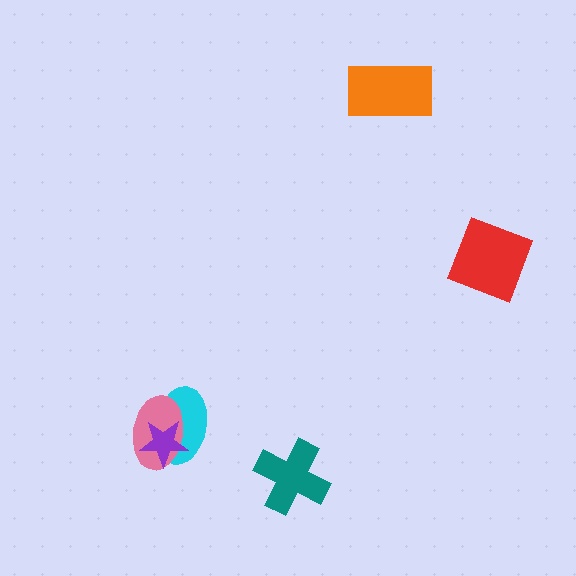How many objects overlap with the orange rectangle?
0 objects overlap with the orange rectangle.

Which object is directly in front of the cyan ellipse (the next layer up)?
The pink ellipse is directly in front of the cyan ellipse.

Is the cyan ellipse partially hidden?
Yes, it is partially covered by another shape.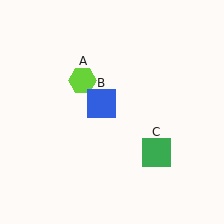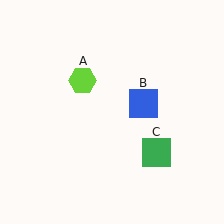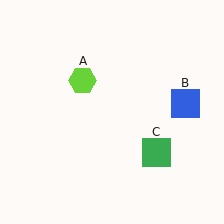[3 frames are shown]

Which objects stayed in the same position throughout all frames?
Lime hexagon (object A) and green square (object C) remained stationary.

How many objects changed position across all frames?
1 object changed position: blue square (object B).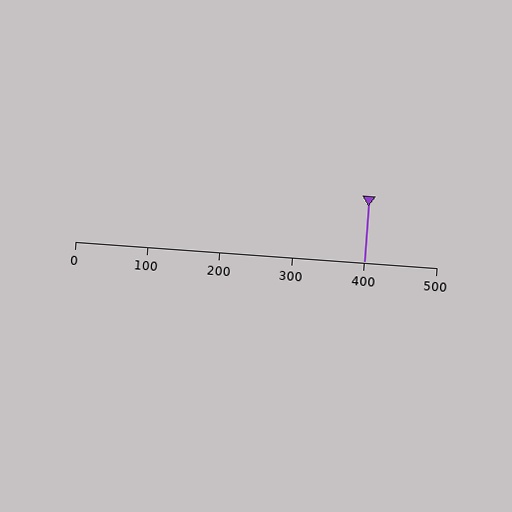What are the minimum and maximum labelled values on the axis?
The axis runs from 0 to 500.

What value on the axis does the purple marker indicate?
The marker indicates approximately 400.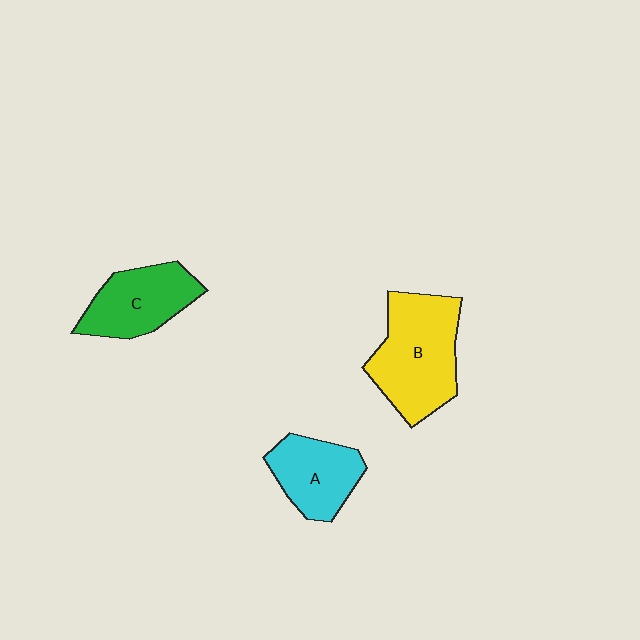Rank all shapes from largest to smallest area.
From largest to smallest: B (yellow), C (green), A (cyan).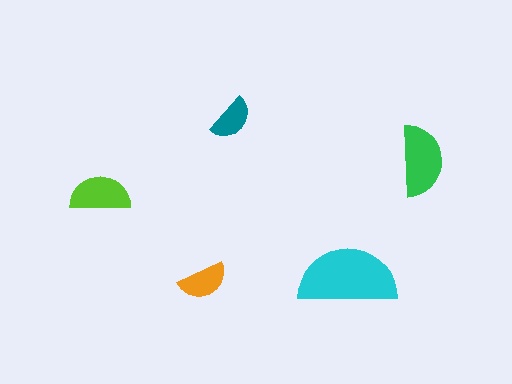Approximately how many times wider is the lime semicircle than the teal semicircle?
About 1.5 times wider.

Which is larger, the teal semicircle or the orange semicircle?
The orange one.